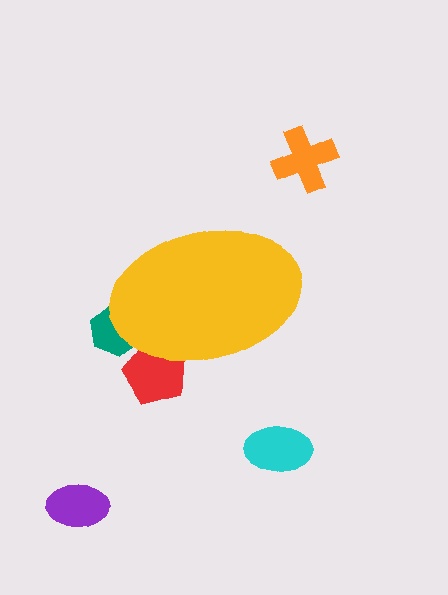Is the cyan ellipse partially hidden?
No, the cyan ellipse is fully visible.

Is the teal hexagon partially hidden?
Yes, the teal hexagon is partially hidden behind the yellow ellipse.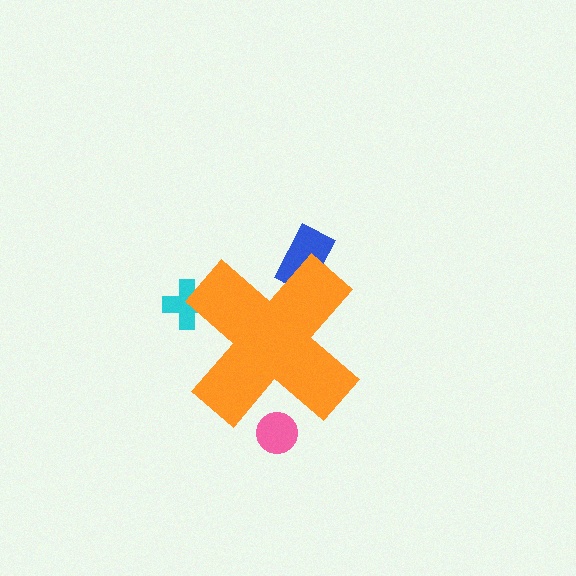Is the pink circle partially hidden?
Yes, the pink circle is partially hidden behind the orange cross.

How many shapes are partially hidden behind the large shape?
3 shapes are partially hidden.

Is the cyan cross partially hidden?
Yes, the cyan cross is partially hidden behind the orange cross.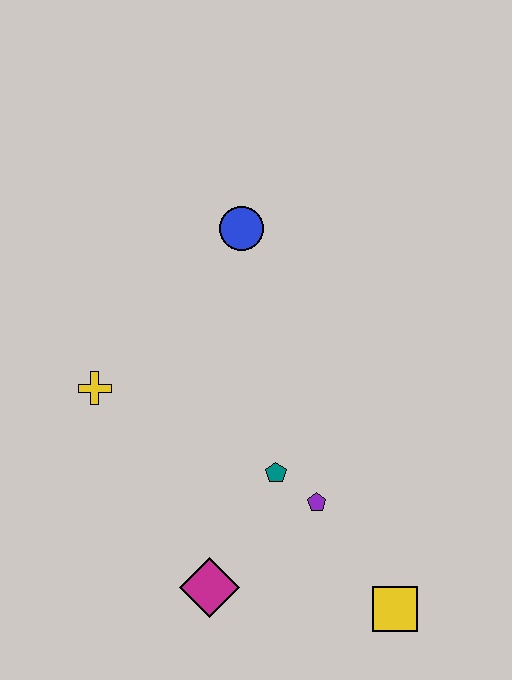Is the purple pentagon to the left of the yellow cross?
No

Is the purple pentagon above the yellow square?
Yes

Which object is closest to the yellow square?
The purple pentagon is closest to the yellow square.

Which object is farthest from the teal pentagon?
The blue circle is farthest from the teal pentagon.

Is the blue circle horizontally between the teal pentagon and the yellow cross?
Yes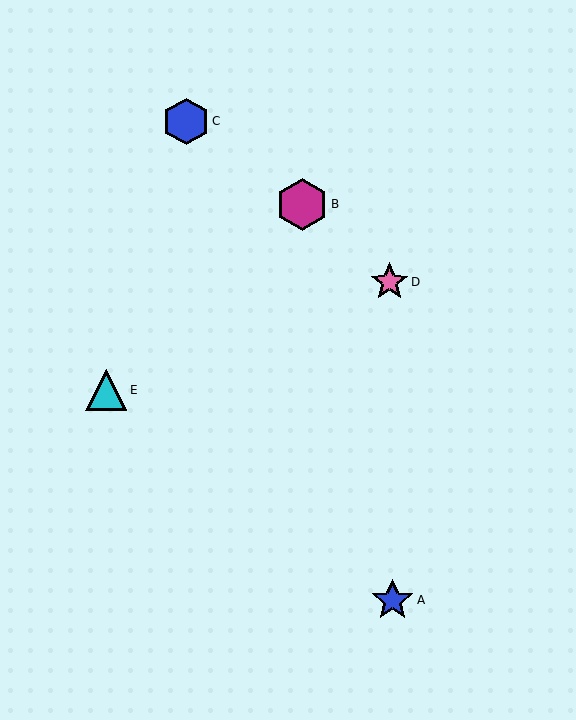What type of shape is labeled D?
Shape D is a pink star.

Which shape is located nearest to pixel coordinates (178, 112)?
The blue hexagon (labeled C) at (186, 121) is nearest to that location.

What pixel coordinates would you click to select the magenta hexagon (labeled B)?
Click at (302, 204) to select the magenta hexagon B.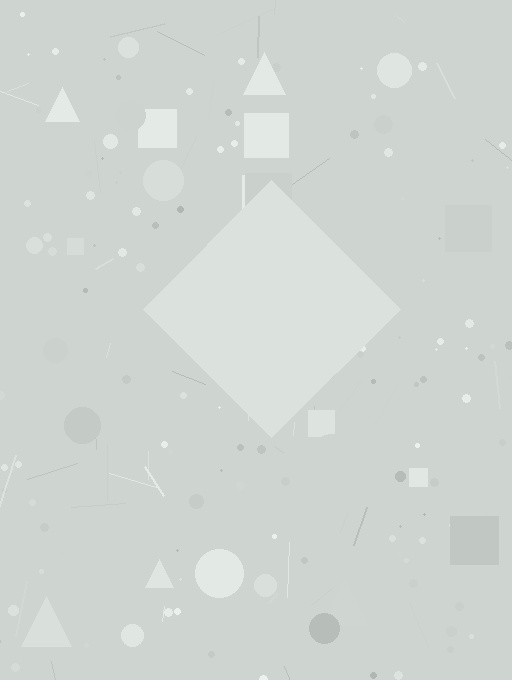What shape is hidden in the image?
A diamond is hidden in the image.